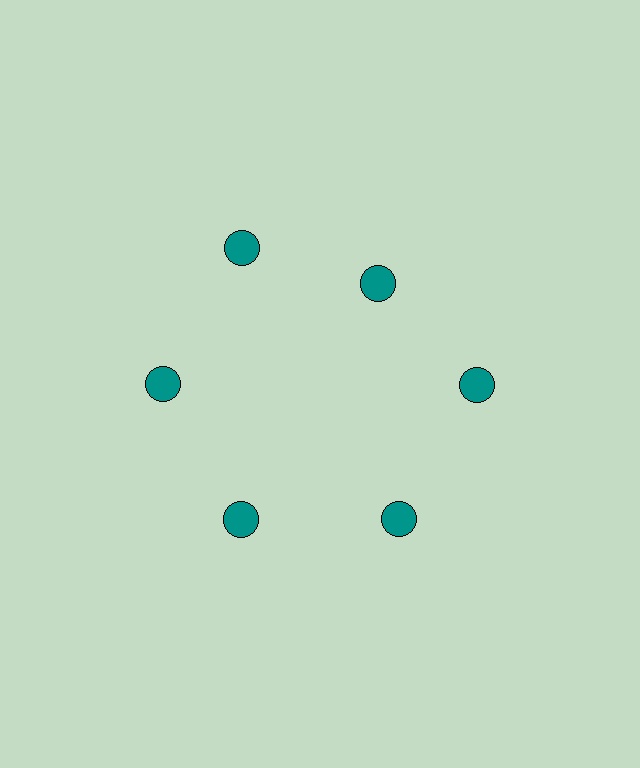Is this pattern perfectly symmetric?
No. The 6 teal circles are arranged in a ring, but one element near the 1 o'clock position is pulled inward toward the center, breaking the 6-fold rotational symmetry.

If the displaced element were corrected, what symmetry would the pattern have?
It would have 6-fold rotational symmetry — the pattern would map onto itself every 60 degrees.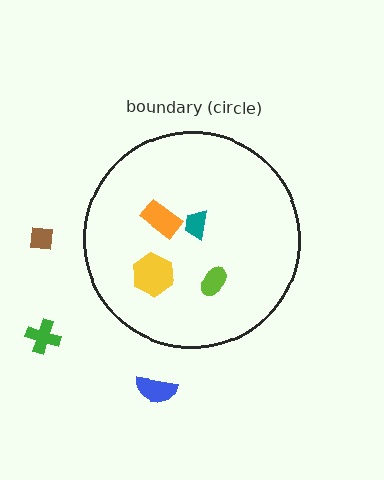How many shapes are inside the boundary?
4 inside, 3 outside.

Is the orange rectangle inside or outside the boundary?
Inside.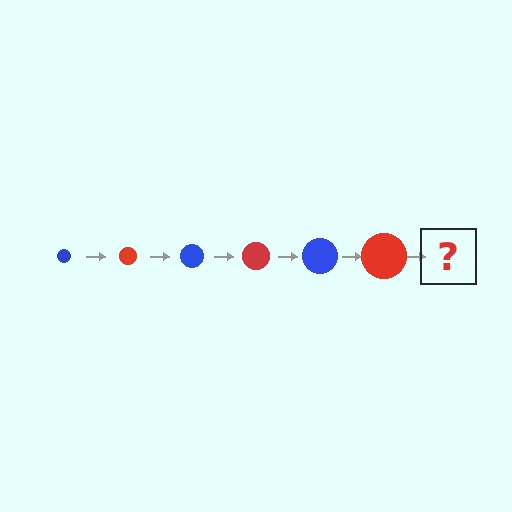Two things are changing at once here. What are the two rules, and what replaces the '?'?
The two rules are that the circle grows larger each step and the color cycles through blue and red. The '?' should be a blue circle, larger than the previous one.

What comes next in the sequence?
The next element should be a blue circle, larger than the previous one.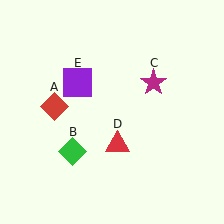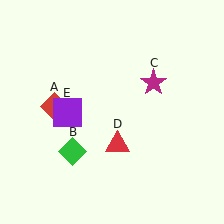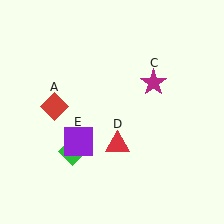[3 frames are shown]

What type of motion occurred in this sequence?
The purple square (object E) rotated counterclockwise around the center of the scene.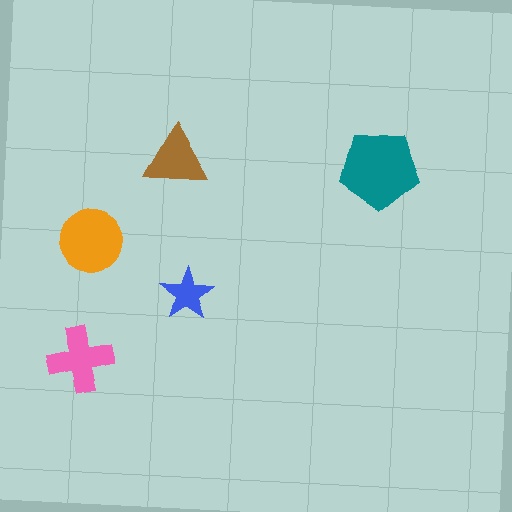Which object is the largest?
The teal pentagon.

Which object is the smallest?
The blue star.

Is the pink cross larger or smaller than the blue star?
Larger.